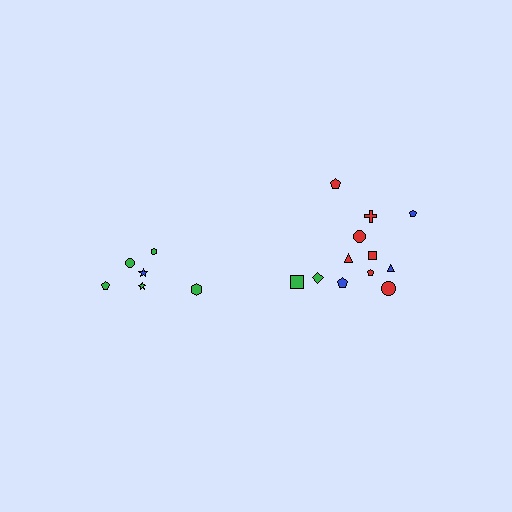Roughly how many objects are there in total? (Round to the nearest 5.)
Roughly 20 objects in total.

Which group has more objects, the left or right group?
The right group.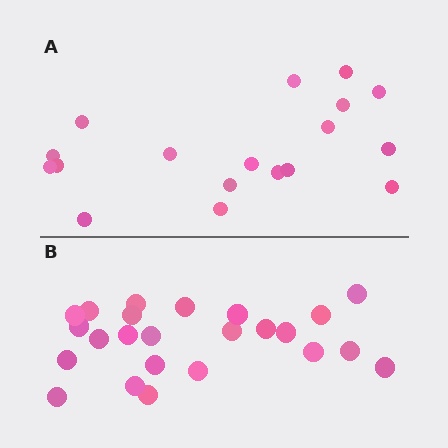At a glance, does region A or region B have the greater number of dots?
Region B (the bottom region) has more dots.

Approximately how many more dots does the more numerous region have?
Region B has about 6 more dots than region A.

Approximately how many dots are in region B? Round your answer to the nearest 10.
About 20 dots. (The exact count is 24, which rounds to 20.)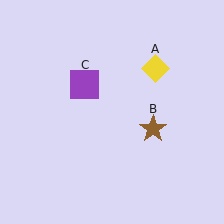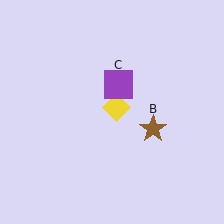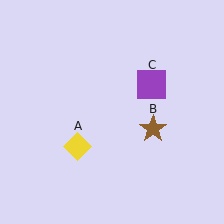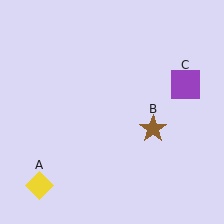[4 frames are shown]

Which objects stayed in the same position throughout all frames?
Brown star (object B) remained stationary.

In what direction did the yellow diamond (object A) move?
The yellow diamond (object A) moved down and to the left.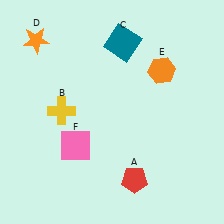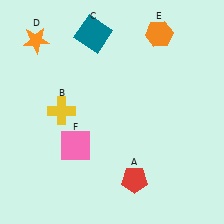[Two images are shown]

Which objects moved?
The objects that moved are: the teal square (C), the orange hexagon (E).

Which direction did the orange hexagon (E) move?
The orange hexagon (E) moved up.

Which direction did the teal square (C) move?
The teal square (C) moved left.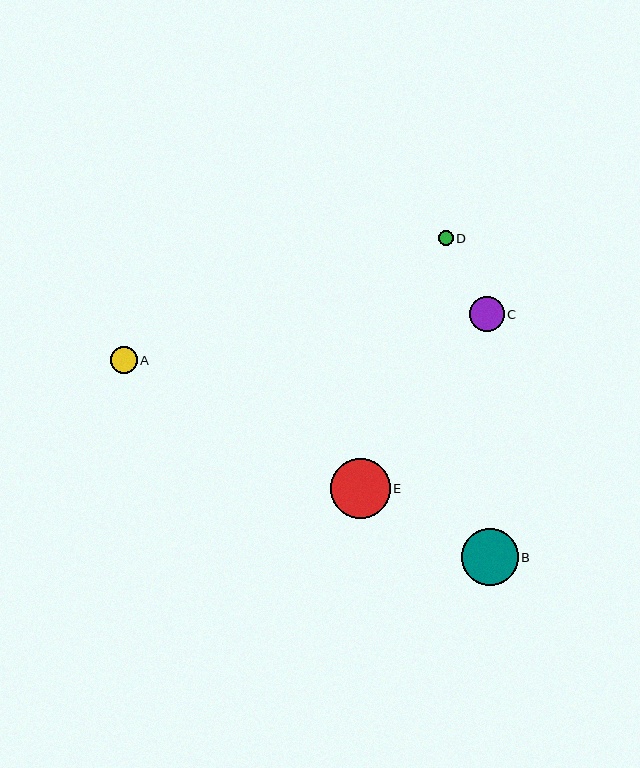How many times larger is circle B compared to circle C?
Circle B is approximately 1.6 times the size of circle C.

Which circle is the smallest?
Circle D is the smallest with a size of approximately 15 pixels.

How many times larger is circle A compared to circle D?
Circle A is approximately 1.7 times the size of circle D.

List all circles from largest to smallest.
From largest to smallest: E, B, C, A, D.